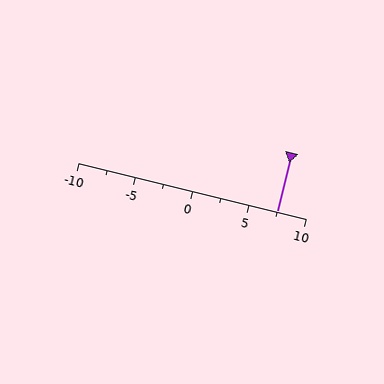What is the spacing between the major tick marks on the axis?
The major ticks are spaced 5 apart.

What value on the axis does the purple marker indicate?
The marker indicates approximately 7.5.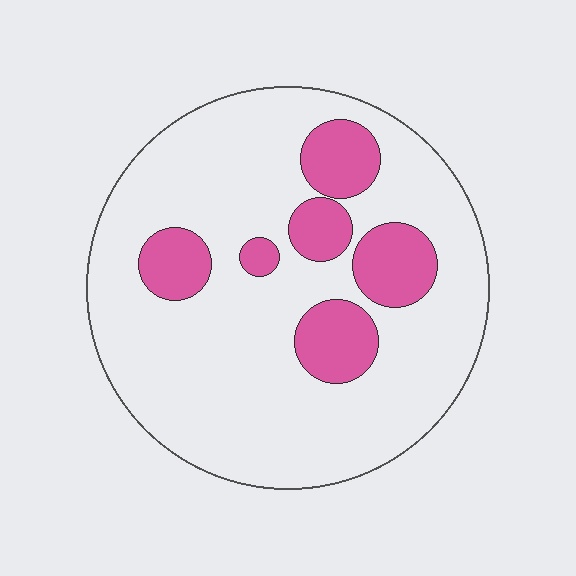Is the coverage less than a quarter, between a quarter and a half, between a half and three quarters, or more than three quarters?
Less than a quarter.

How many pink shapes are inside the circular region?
6.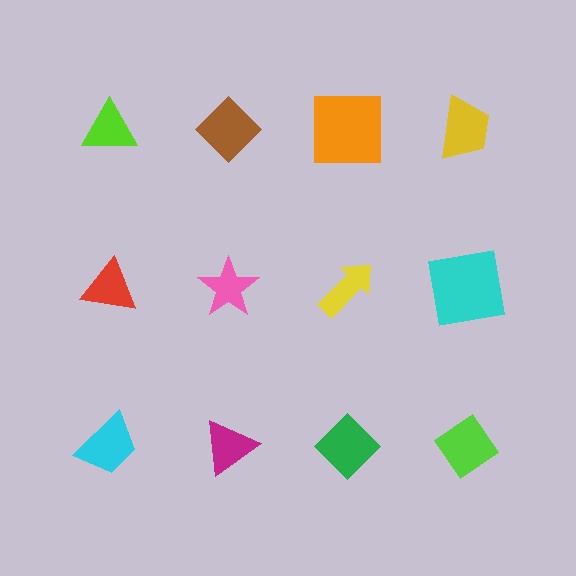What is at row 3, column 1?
A cyan trapezoid.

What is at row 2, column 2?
A pink star.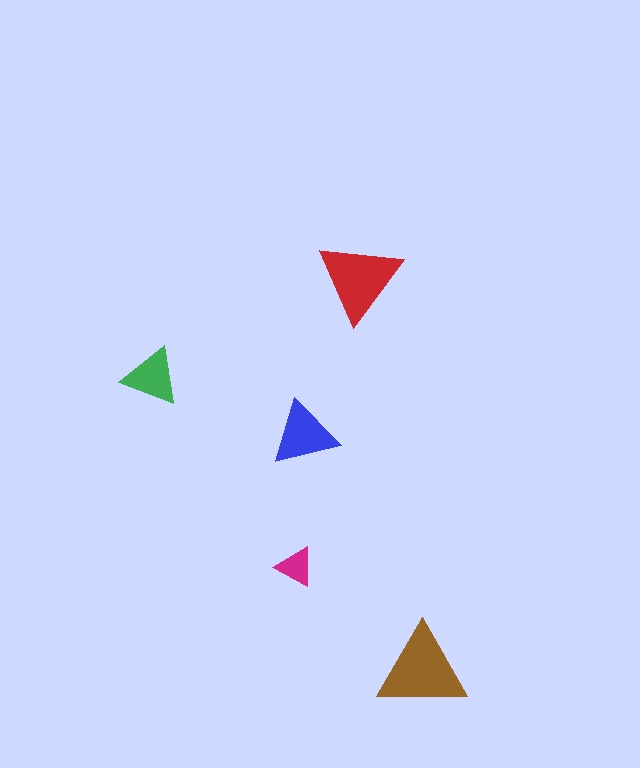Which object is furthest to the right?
The brown triangle is rightmost.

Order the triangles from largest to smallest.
the brown one, the red one, the blue one, the green one, the magenta one.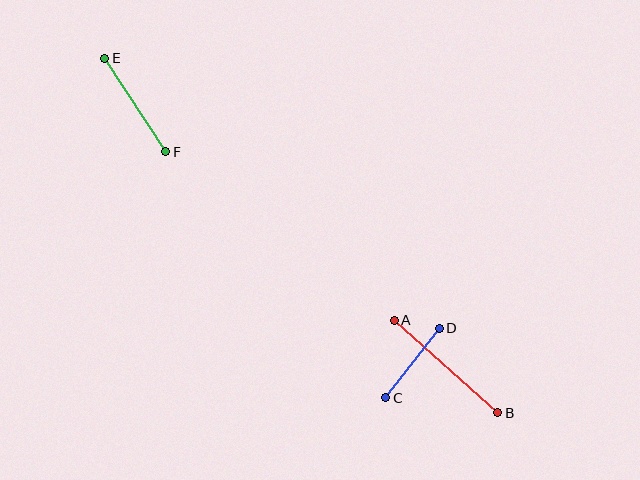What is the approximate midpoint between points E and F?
The midpoint is at approximately (135, 105) pixels.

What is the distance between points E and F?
The distance is approximately 112 pixels.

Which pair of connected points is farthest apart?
Points A and B are farthest apart.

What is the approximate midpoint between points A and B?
The midpoint is at approximately (446, 367) pixels.